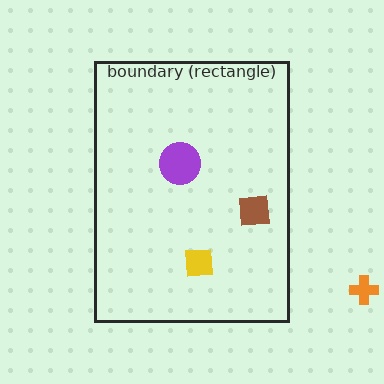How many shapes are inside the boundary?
3 inside, 1 outside.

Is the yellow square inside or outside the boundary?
Inside.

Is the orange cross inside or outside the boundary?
Outside.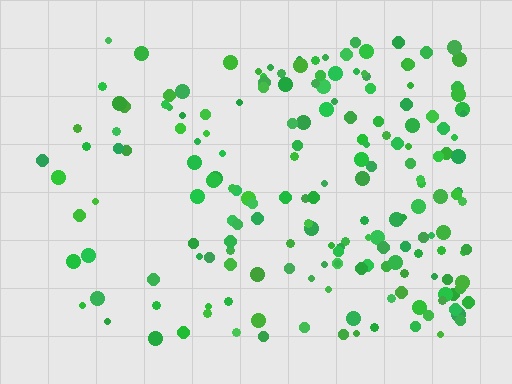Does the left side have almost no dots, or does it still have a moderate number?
Still a moderate number, just noticeably fewer than the right.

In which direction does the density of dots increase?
From left to right, with the right side densest.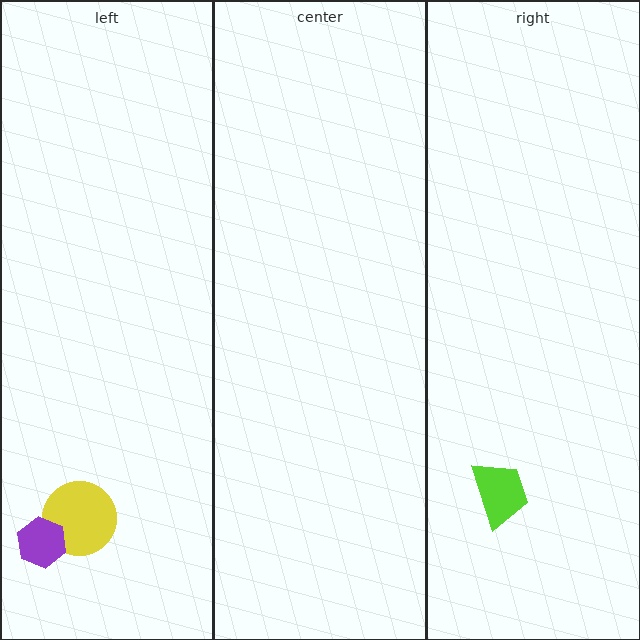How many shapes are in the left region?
2.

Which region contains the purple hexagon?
The left region.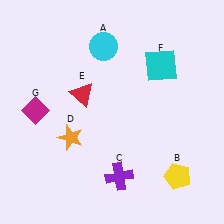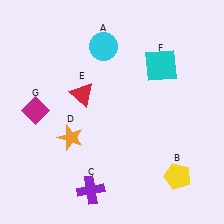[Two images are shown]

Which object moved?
The purple cross (C) moved left.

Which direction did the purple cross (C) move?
The purple cross (C) moved left.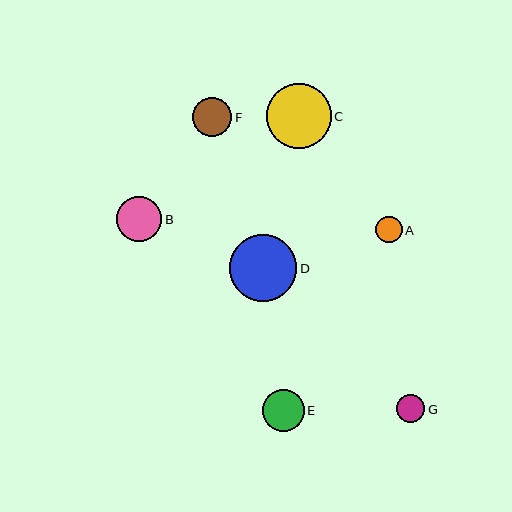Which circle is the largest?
Circle D is the largest with a size of approximately 67 pixels.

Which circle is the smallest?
Circle A is the smallest with a size of approximately 26 pixels.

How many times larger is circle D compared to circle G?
Circle D is approximately 2.4 times the size of circle G.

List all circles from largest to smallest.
From largest to smallest: D, C, B, E, F, G, A.